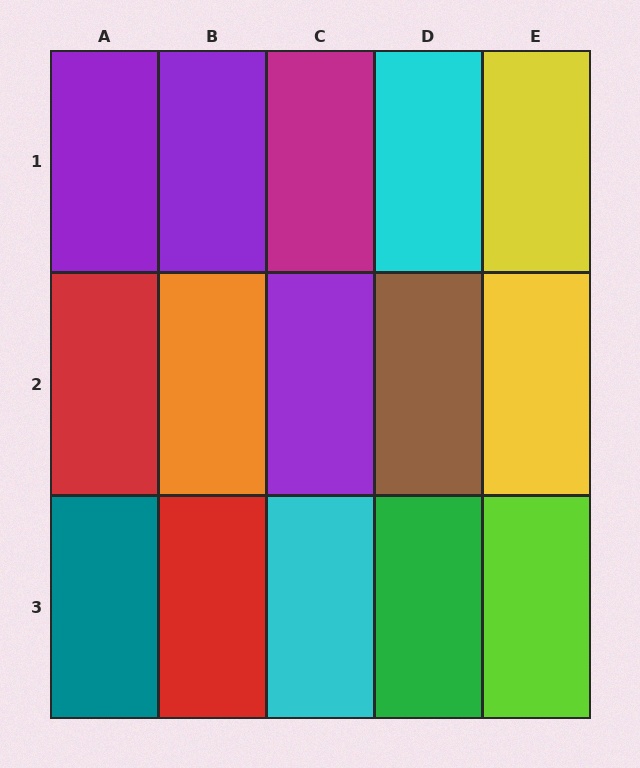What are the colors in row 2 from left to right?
Red, orange, purple, brown, yellow.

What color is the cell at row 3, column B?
Red.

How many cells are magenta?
1 cell is magenta.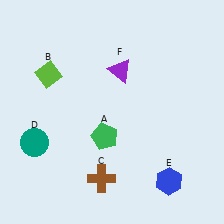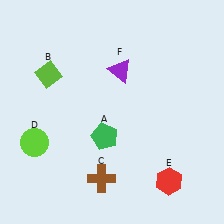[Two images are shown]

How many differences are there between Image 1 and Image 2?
There are 2 differences between the two images.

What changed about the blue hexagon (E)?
In Image 1, E is blue. In Image 2, it changed to red.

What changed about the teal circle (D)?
In Image 1, D is teal. In Image 2, it changed to lime.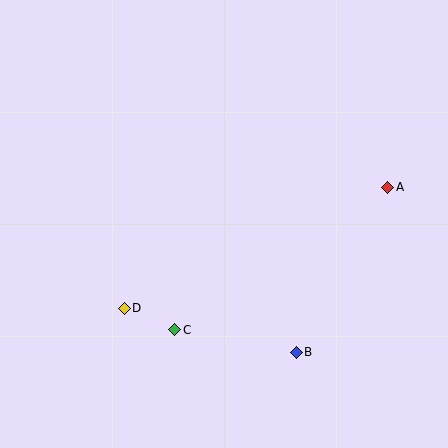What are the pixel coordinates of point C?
Point C is at (175, 330).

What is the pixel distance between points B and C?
The distance between B and C is 124 pixels.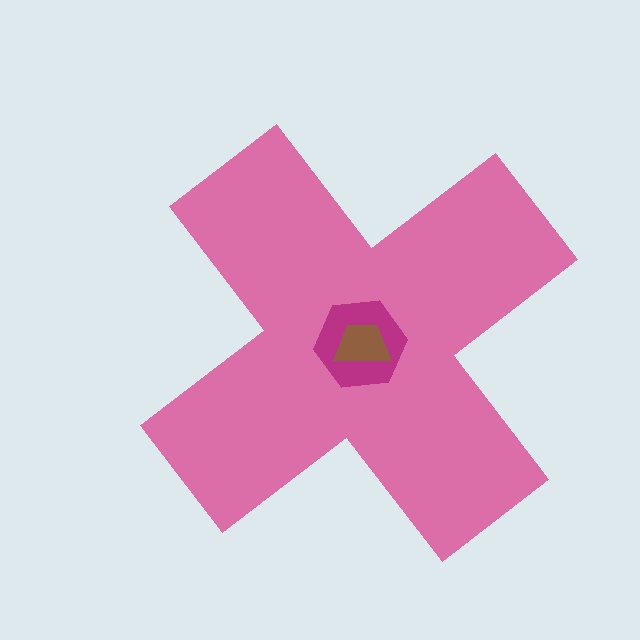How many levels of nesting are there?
3.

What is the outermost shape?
The pink cross.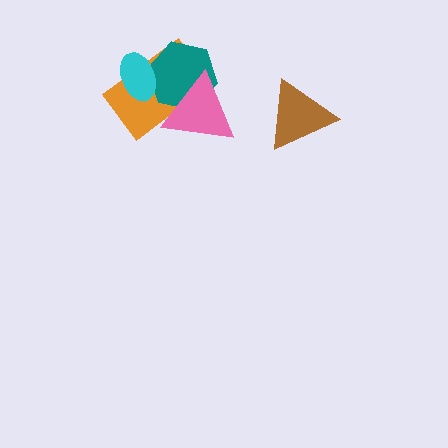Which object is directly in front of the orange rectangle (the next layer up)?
The teal hexagon is directly in front of the orange rectangle.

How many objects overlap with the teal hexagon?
3 objects overlap with the teal hexagon.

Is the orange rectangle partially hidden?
Yes, it is partially covered by another shape.